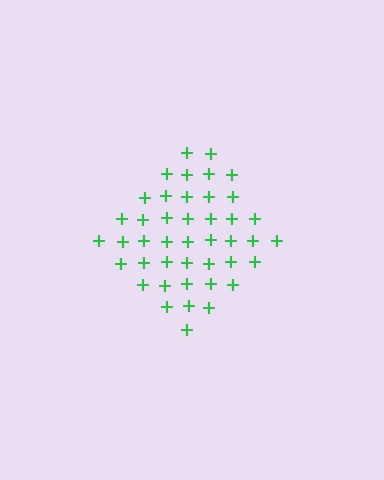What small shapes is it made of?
It is made of small plus signs.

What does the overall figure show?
The overall figure shows a diamond.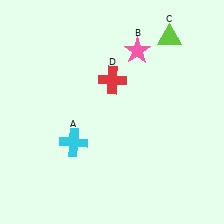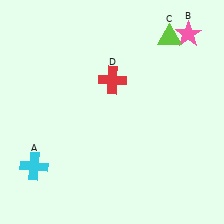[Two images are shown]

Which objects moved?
The objects that moved are: the cyan cross (A), the pink star (B).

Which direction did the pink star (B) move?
The pink star (B) moved right.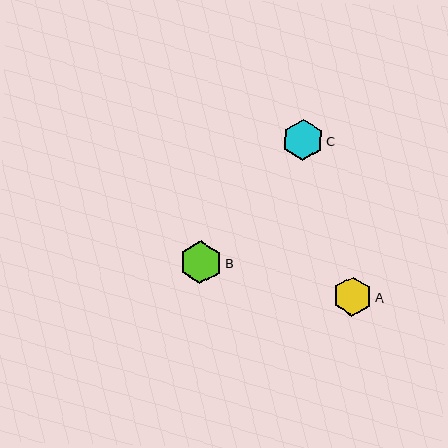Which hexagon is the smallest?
Hexagon A is the smallest with a size of approximately 39 pixels.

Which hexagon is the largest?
Hexagon B is the largest with a size of approximately 43 pixels.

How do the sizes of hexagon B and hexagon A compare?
Hexagon B and hexagon A are approximately the same size.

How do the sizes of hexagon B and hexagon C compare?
Hexagon B and hexagon C are approximately the same size.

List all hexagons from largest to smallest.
From largest to smallest: B, C, A.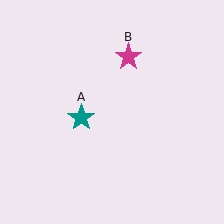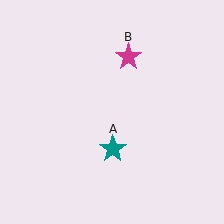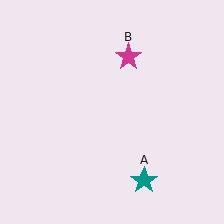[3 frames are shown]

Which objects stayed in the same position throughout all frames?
Magenta star (object B) remained stationary.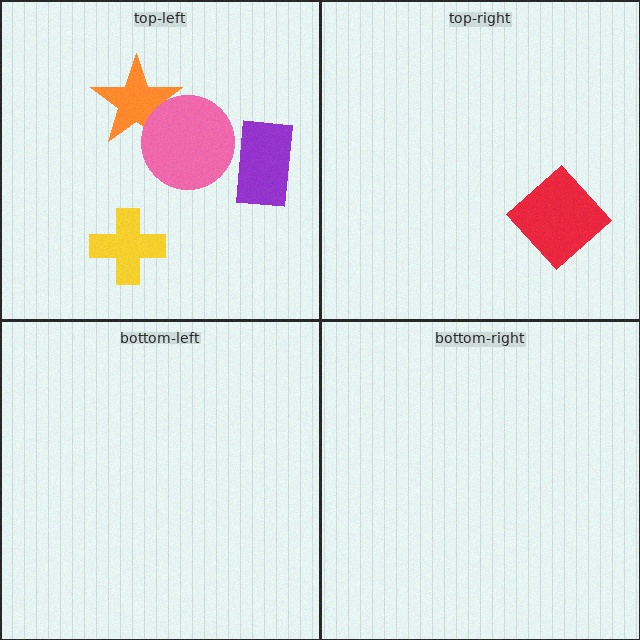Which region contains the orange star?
The top-left region.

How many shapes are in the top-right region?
1.